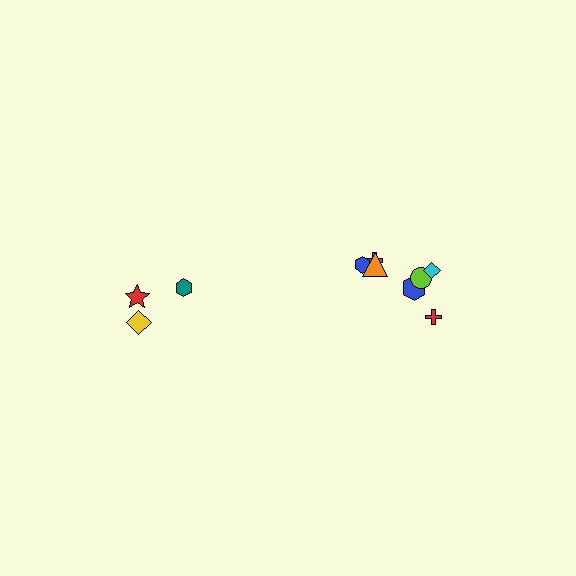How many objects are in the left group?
There are 3 objects.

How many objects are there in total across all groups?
There are 10 objects.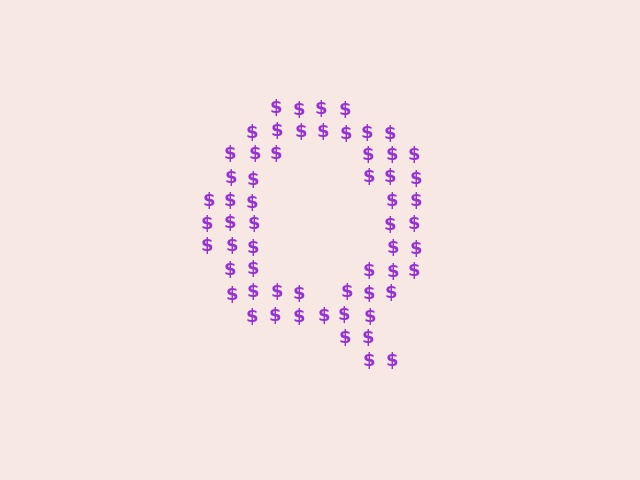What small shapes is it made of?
It is made of small dollar signs.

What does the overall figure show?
The overall figure shows the letter Q.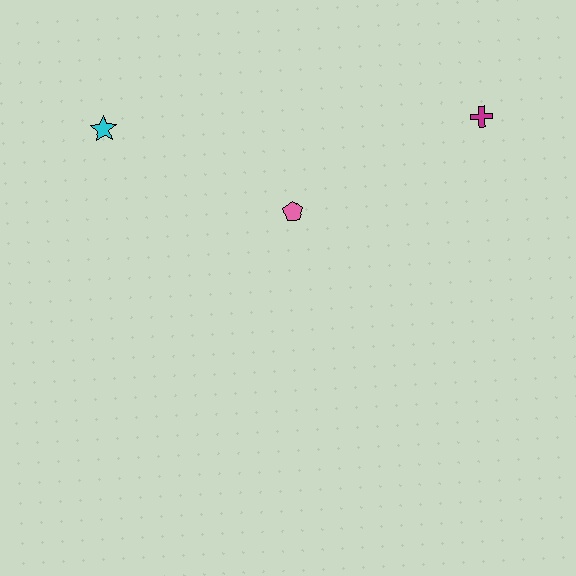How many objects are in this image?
There are 3 objects.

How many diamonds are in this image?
There are no diamonds.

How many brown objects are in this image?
There are no brown objects.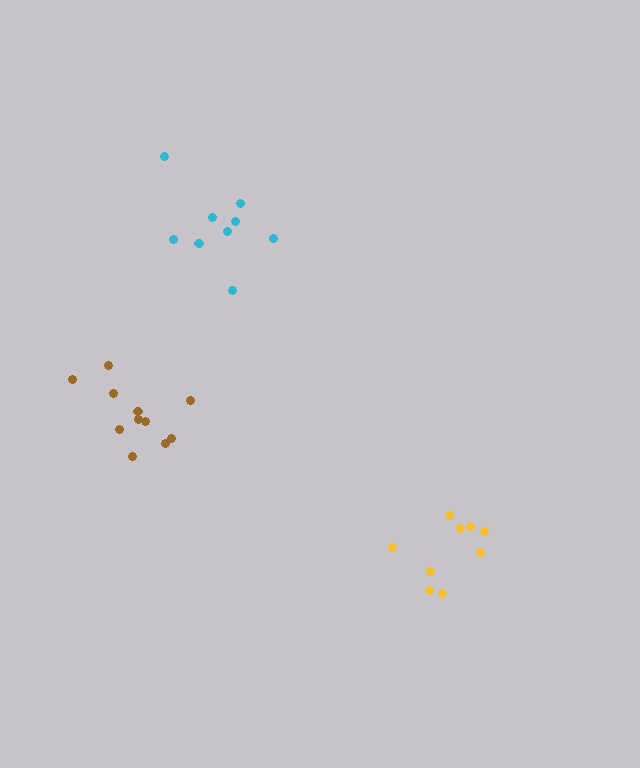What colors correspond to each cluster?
The clusters are colored: cyan, brown, yellow.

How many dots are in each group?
Group 1: 9 dots, Group 2: 11 dots, Group 3: 9 dots (29 total).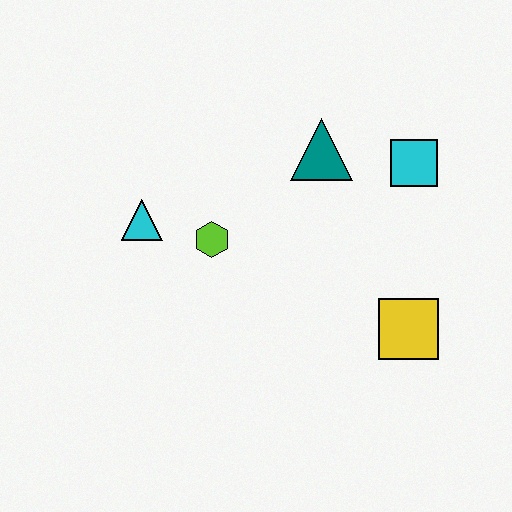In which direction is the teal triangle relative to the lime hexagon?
The teal triangle is to the right of the lime hexagon.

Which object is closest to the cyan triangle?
The lime hexagon is closest to the cyan triangle.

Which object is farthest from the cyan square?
The cyan triangle is farthest from the cyan square.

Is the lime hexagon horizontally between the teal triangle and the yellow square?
No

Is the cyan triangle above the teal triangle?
No